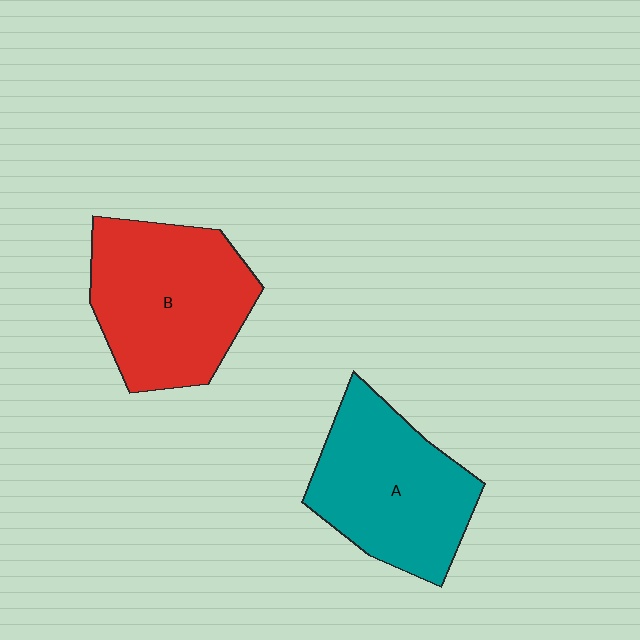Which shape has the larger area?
Shape B (red).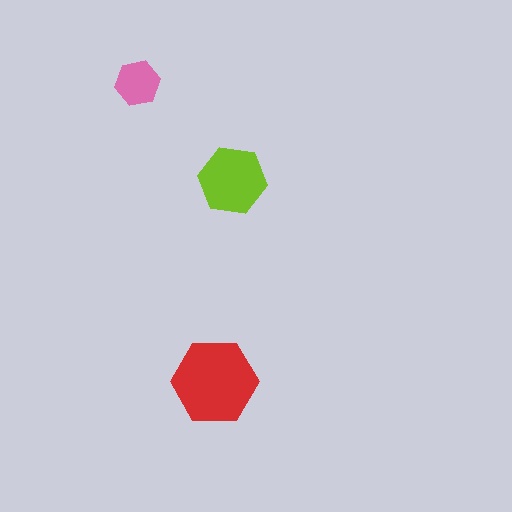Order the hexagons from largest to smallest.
the red one, the lime one, the pink one.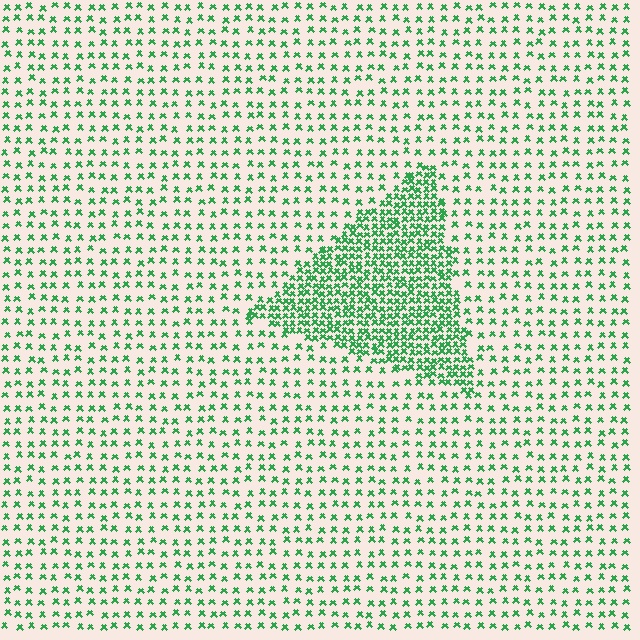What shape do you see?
I see a triangle.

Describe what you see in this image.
The image contains small green elements arranged at two different densities. A triangle-shaped region is visible where the elements are more densely packed than the surrounding area.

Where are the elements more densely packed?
The elements are more densely packed inside the triangle boundary.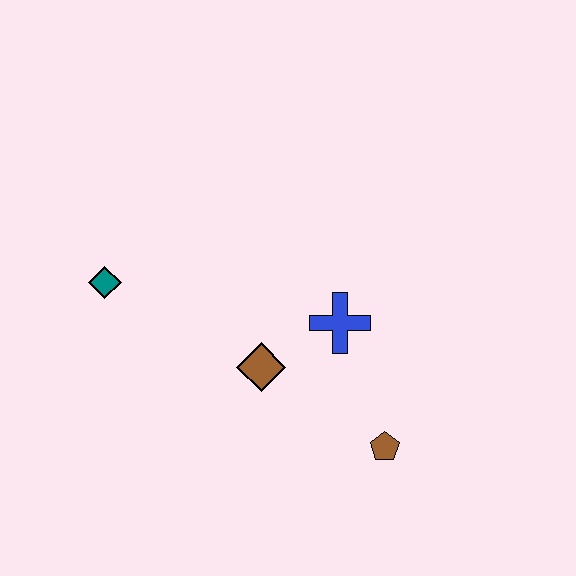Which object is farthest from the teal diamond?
The brown pentagon is farthest from the teal diamond.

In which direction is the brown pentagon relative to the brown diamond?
The brown pentagon is to the right of the brown diamond.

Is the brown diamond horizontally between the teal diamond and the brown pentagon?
Yes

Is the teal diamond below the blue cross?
No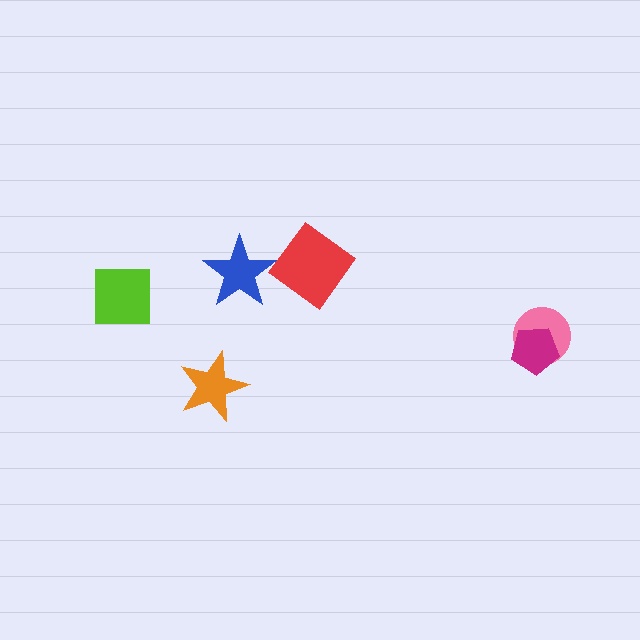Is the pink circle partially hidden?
Yes, it is partially covered by another shape.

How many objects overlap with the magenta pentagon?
1 object overlaps with the magenta pentagon.